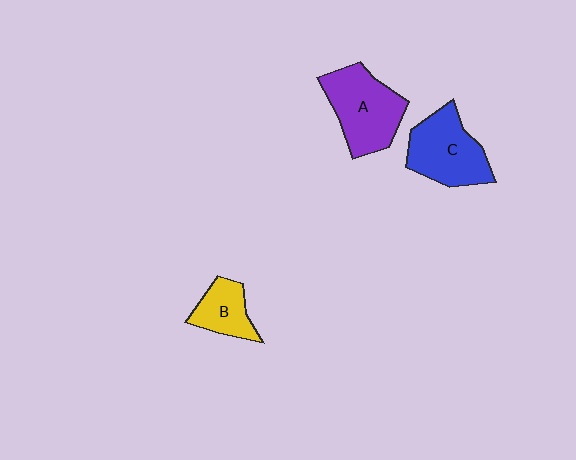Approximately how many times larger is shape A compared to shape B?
Approximately 1.8 times.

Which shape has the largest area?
Shape A (purple).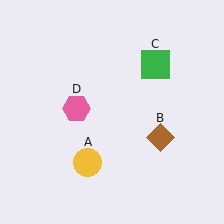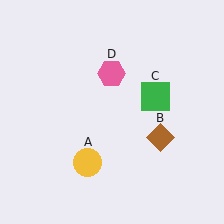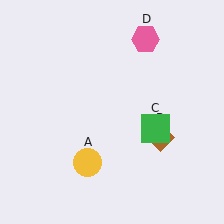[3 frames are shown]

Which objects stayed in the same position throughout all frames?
Yellow circle (object A) and brown diamond (object B) remained stationary.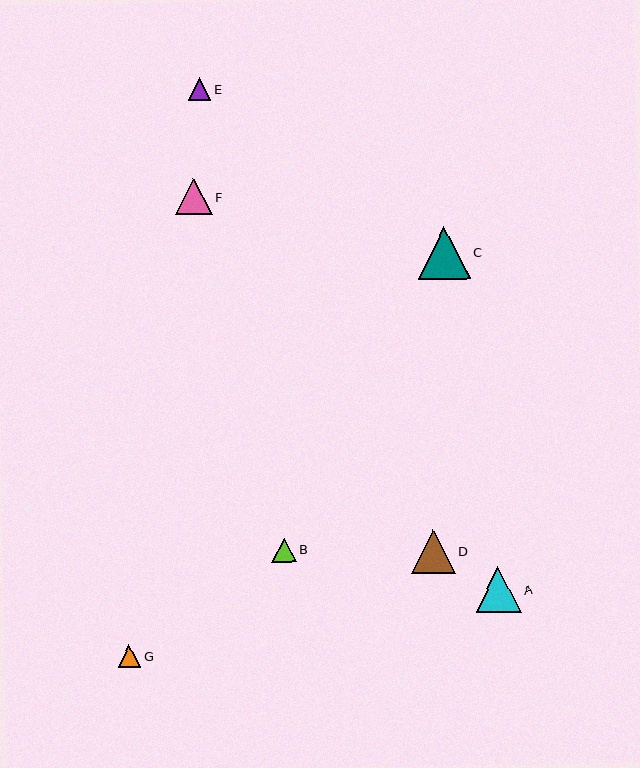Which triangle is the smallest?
Triangle G is the smallest with a size of approximately 22 pixels.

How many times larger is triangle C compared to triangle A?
Triangle C is approximately 1.2 times the size of triangle A.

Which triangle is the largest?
Triangle C is the largest with a size of approximately 52 pixels.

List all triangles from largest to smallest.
From largest to smallest: C, A, D, F, B, E, G.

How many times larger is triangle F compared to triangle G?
Triangle F is approximately 1.6 times the size of triangle G.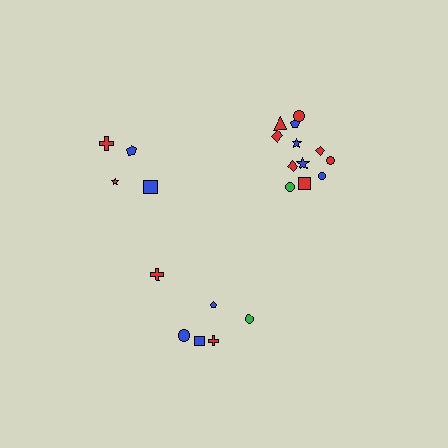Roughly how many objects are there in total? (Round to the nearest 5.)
Roughly 20 objects in total.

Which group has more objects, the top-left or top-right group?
The top-right group.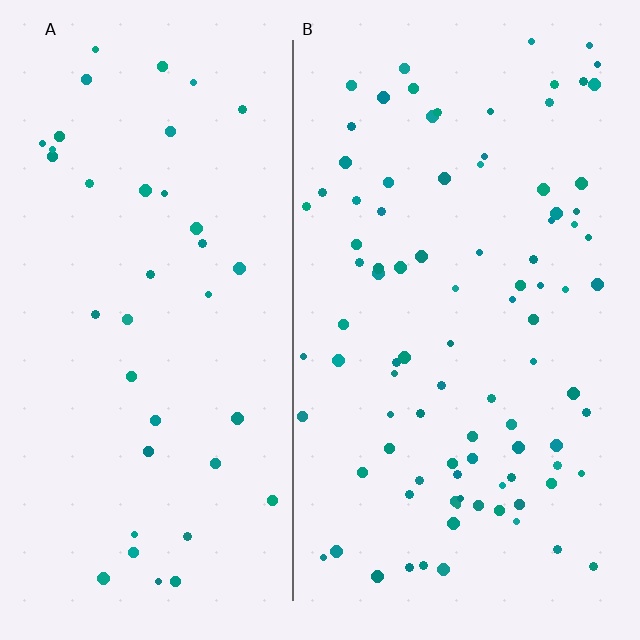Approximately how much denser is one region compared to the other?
Approximately 2.4× — region B over region A.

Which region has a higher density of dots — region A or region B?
B (the right).